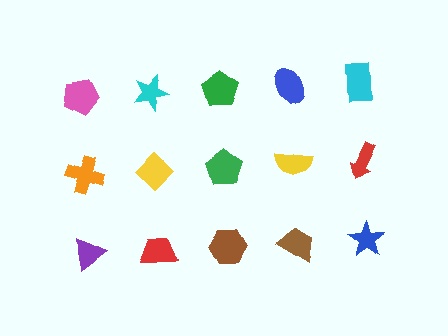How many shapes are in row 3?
5 shapes.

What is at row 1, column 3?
A green pentagon.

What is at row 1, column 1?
A pink pentagon.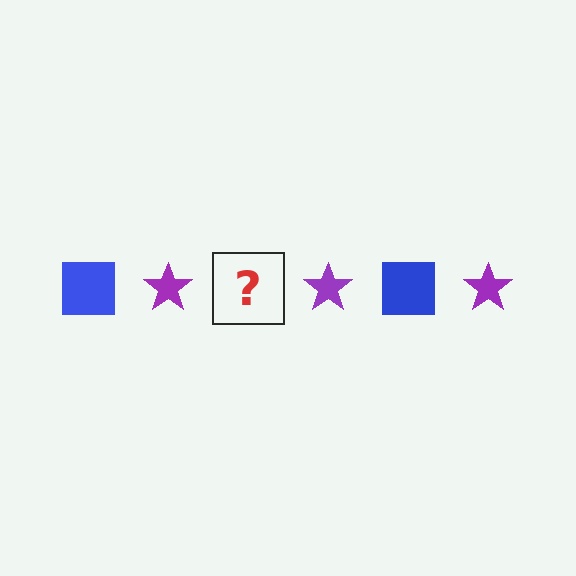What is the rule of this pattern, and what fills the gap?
The rule is that the pattern alternates between blue square and purple star. The gap should be filled with a blue square.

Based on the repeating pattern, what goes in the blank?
The blank should be a blue square.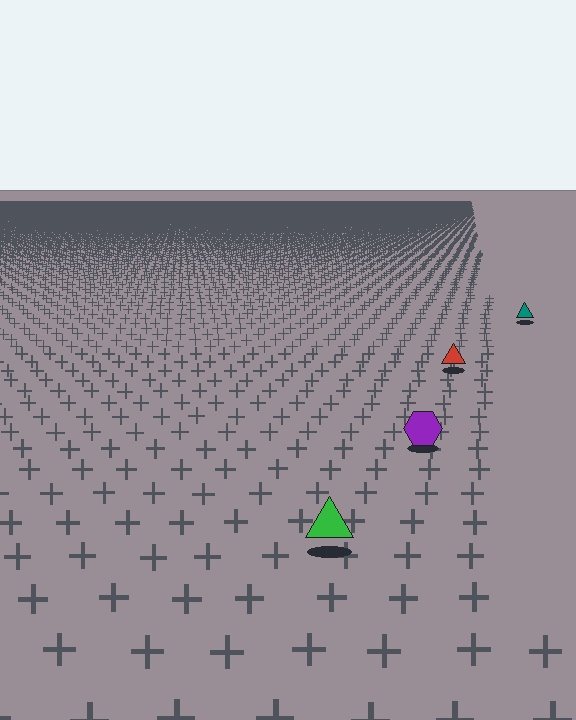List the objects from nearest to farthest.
From nearest to farthest: the green triangle, the purple hexagon, the red triangle, the teal triangle.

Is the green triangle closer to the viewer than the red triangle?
Yes. The green triangle is closer — you can tell from the texture gradient: the ground texture is coarser near it.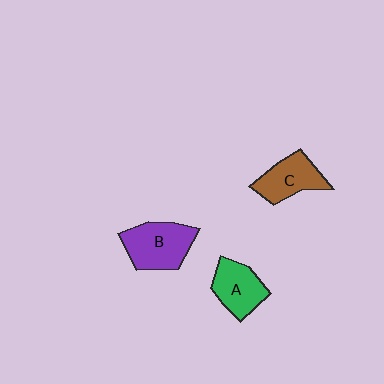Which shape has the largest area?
Shape B (purple).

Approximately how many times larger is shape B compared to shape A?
Approximately 1.3 times.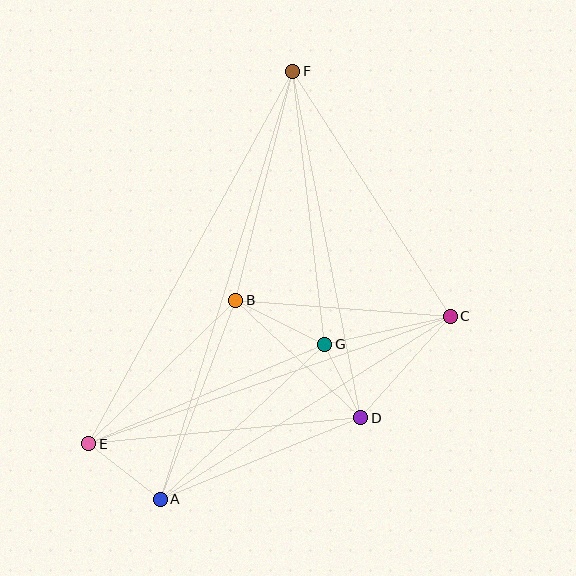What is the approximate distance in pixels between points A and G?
The distance between A and G is approximately 226 pixels.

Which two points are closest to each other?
Points D and G are closest to each other.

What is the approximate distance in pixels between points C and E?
The distance between C and E is approximately 383 pixels.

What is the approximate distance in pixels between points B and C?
The distance between B and C is approximately 215 pixels.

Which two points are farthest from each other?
Points A and F are farthest from each other.